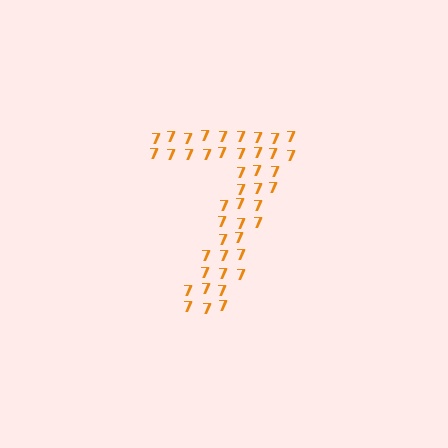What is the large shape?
The large shape is the digit 7.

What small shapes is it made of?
It is made of small digit 7's.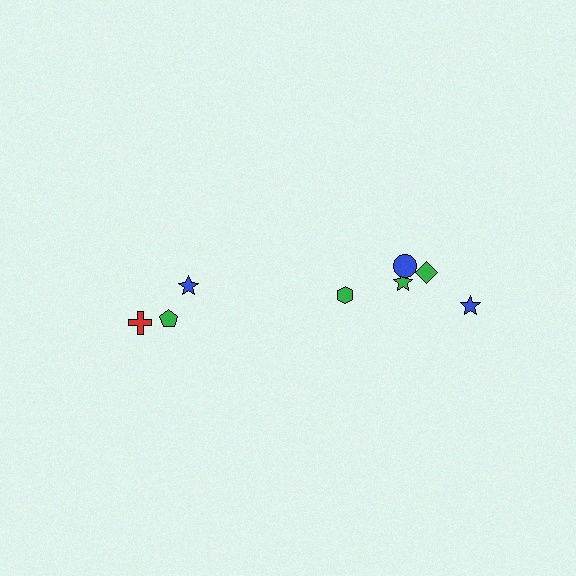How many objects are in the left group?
There are 3 objects.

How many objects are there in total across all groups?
There are 8 objects.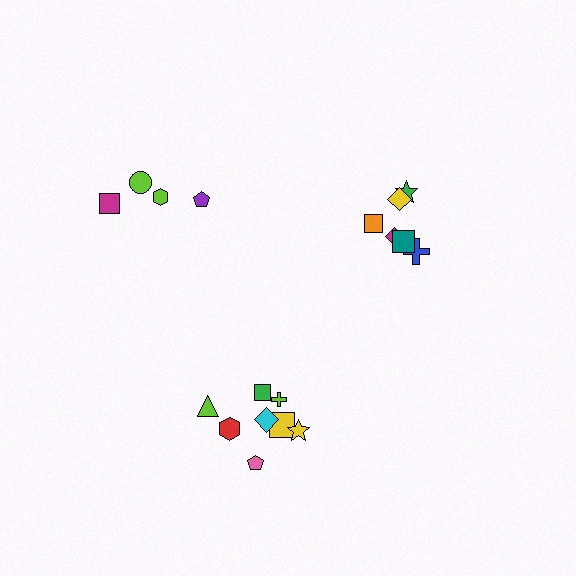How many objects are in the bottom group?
There are 8 objects.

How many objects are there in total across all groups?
There are 18 objects.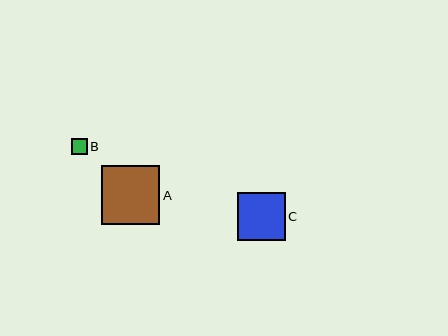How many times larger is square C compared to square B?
Square C is approximately 3.1 times the size of square B.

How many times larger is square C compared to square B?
Square C is approximately 3.1 times the size of square B.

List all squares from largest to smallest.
From largest to smallest: A, C, B.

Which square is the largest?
Square A is the largest with a size of approximately 58 pixels.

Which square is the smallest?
Square B is the smallest with a size of approximately 16 pixels.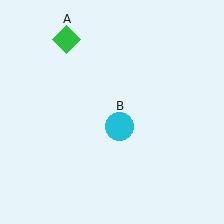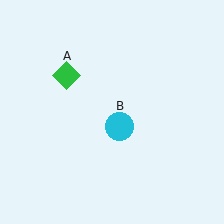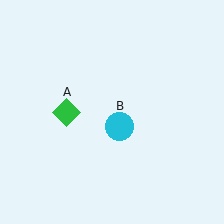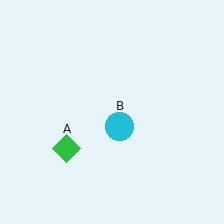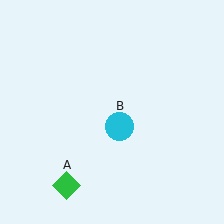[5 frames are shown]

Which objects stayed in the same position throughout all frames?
Cyan circle (object B) remained stationary.